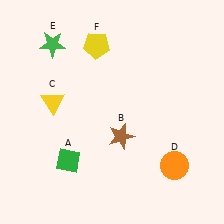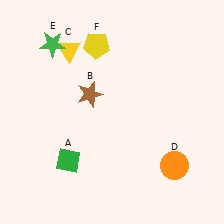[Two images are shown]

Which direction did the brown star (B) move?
The brown star (B) moved up.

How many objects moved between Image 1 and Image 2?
2 objects moved between the two images.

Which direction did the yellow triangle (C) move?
The yellow triangle (C) moved up.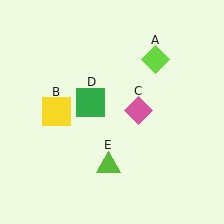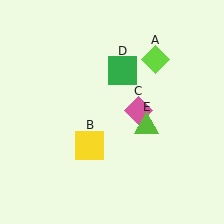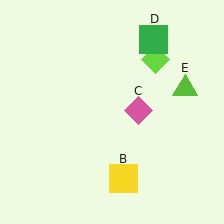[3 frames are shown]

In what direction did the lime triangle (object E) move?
The lime triangle (object E) moved up and to the right.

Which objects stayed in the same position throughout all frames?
Lime diamond (object A) and pink diamond (object C) remained stationary.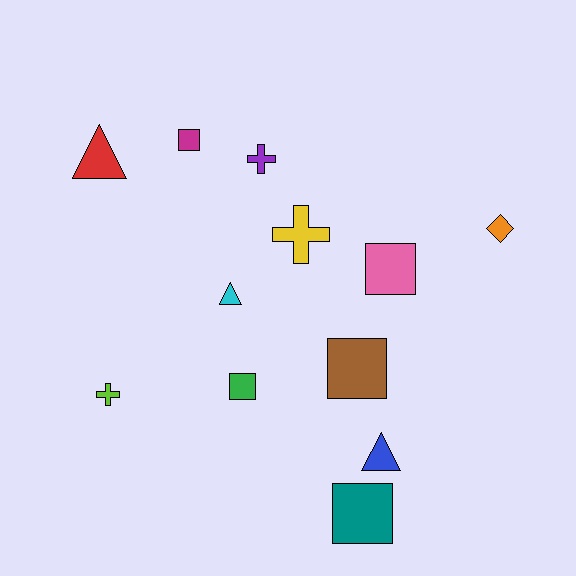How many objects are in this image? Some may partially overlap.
There are 12 objects.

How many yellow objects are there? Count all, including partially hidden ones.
There is 1 yellow object.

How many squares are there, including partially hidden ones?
There are 5 squares.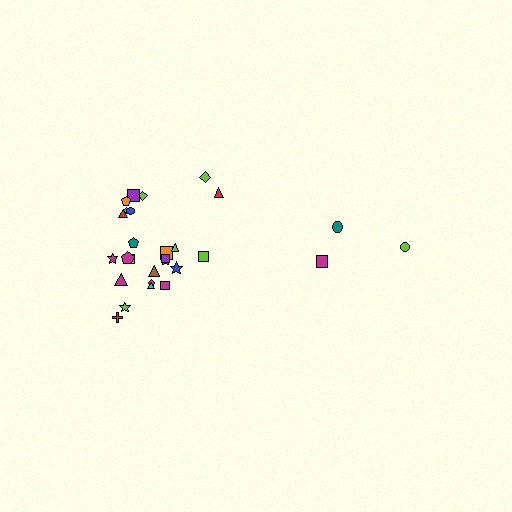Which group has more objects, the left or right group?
The left group.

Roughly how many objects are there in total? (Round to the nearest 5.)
Roughly 30 objects in total.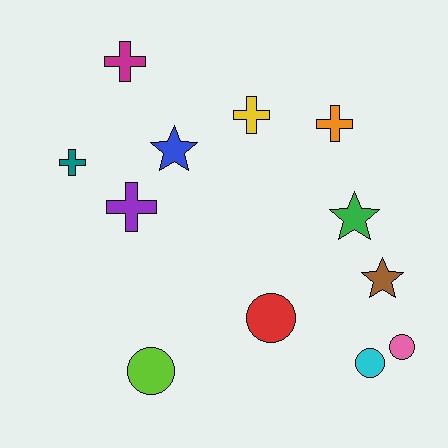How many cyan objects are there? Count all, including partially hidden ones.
There is 1 cyan object.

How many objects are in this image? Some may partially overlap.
There are 12 objects.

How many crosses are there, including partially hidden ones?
There are 5 crosses.